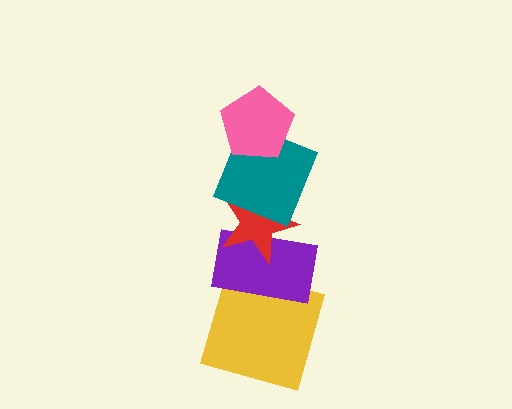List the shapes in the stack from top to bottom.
From top to bottom: the pink pentagon, the teal square, the red star, the purple rectangle, the yellow square.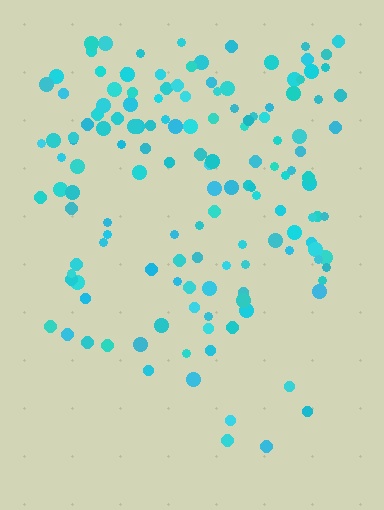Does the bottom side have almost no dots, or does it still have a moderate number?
Still a moderate number, just noticeably fewer than the top.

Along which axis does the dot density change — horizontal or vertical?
Vertical.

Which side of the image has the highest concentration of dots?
The top.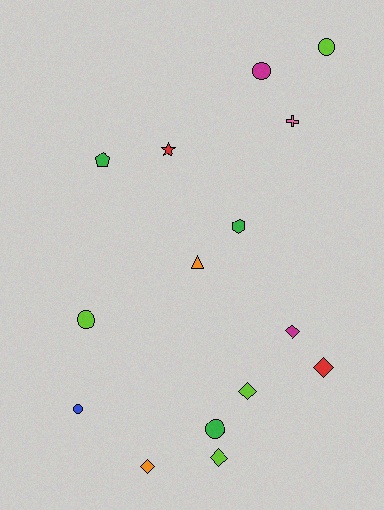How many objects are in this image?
There are 15 objects.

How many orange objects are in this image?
There are 2 orange objects.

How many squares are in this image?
There are no squares.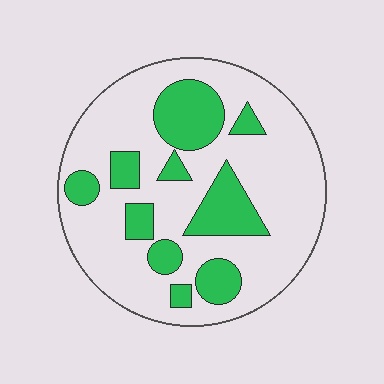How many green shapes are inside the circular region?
10.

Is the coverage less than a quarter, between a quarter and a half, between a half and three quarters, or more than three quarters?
Between a quarter and a half.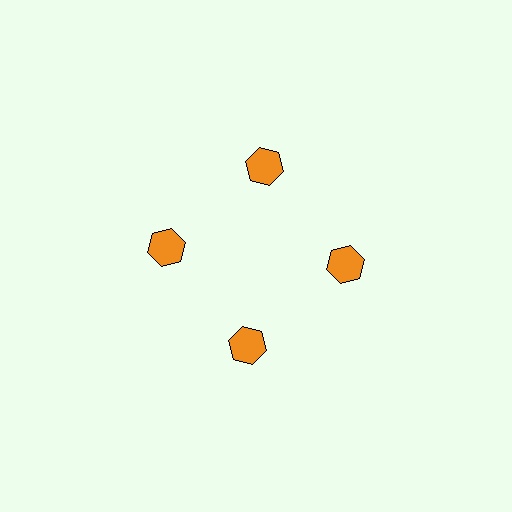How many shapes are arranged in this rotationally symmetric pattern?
There are 4 shapes, arranged in 4 groups of 1.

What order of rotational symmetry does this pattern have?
This pattern has 4-fold rotational symmetry.